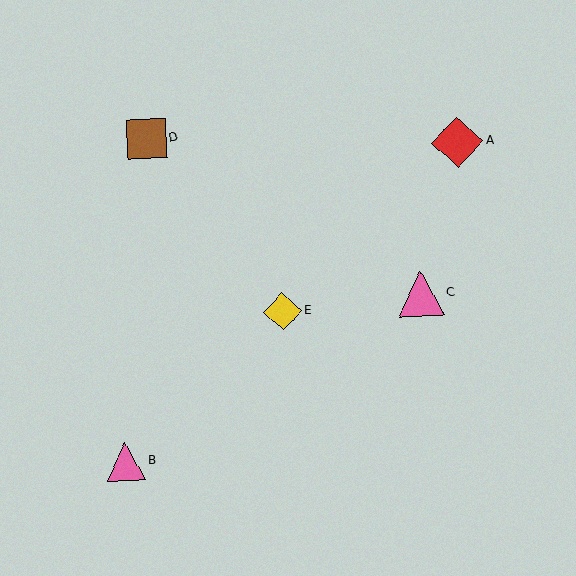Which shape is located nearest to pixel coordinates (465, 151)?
The red diamond (labeled A) at (457, 142) is nearest to that location.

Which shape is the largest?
The red diamond (labeled A) is the largest.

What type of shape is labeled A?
Shape A is a red diamond.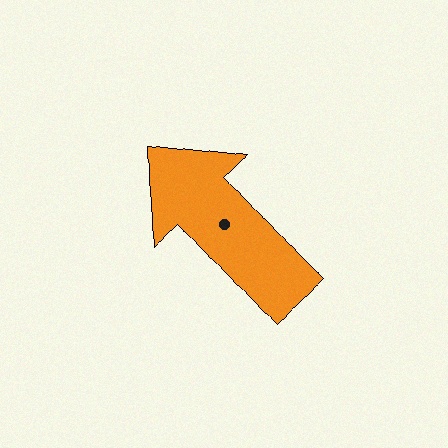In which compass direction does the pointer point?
Northwest.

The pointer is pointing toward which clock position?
Roughly 11 o'clock.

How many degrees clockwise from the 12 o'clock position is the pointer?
Approximately 317 degrees.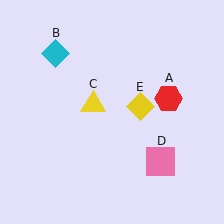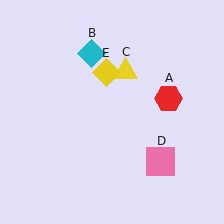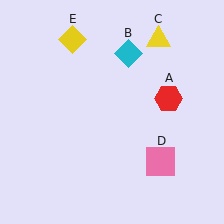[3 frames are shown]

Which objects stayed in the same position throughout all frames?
Red hexagon (object A) and pink square (object D) remained stationary.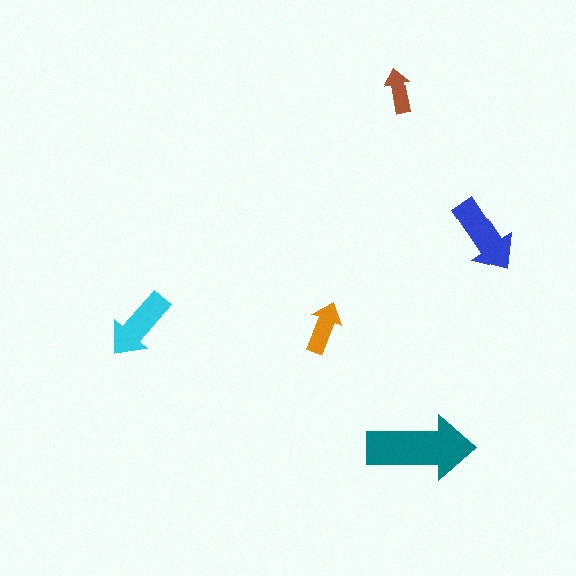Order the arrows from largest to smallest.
the teal one, the blue one, the cyan one, the orange one, the brown one.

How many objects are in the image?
There are 5 objects in the image.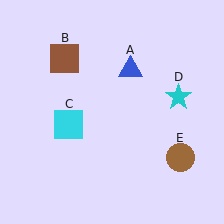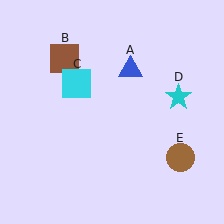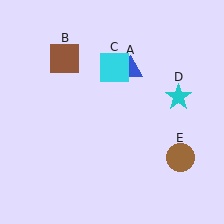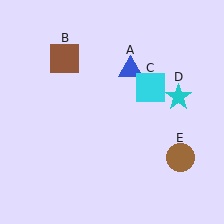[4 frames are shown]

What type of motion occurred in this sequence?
The cyan square (object C) rotated clockwise around the center of the scene.